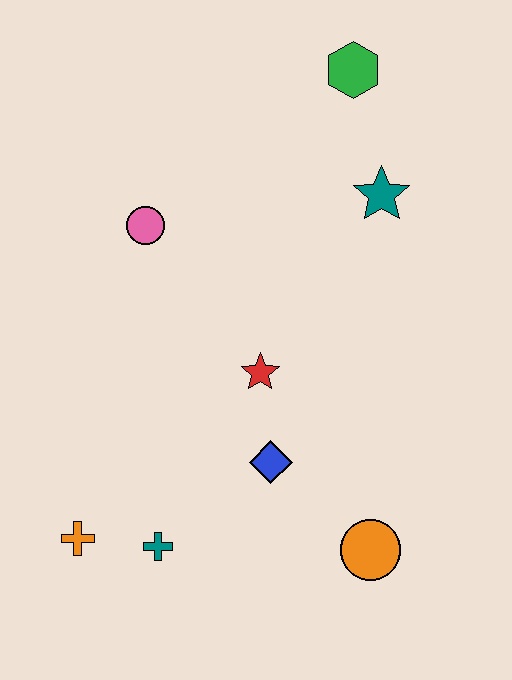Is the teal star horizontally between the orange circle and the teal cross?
No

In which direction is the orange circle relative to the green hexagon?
The orange circle is below the green hexagon.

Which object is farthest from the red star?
The green hexagon is farthest from the red star.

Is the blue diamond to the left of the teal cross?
No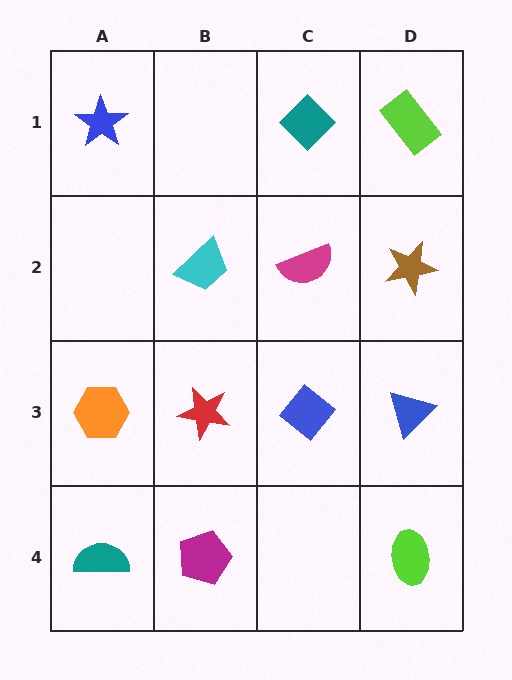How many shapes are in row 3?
4 shapes.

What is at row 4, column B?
A magenta pentagon.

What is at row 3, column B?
A red star.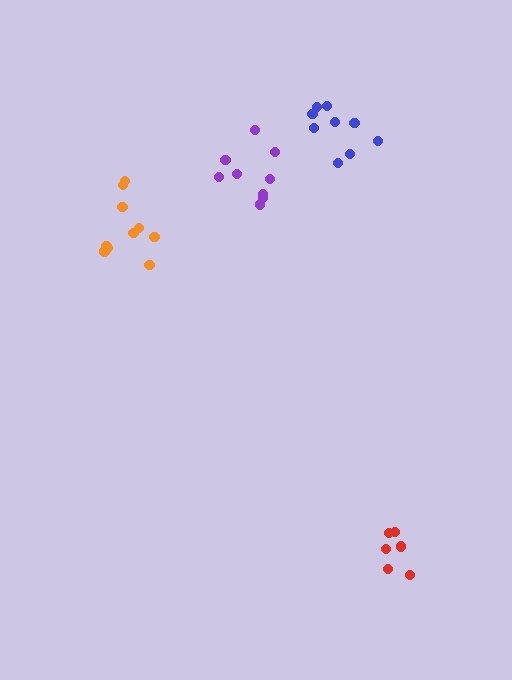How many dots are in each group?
Group 1: 9 dots, Group 2: 9 dots, Group 3: 10 dots, Group 4: 6 dots (34 total).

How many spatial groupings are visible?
There are 4 spatial groupings.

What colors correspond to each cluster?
The clusters are colored: blue, purple, orange, red.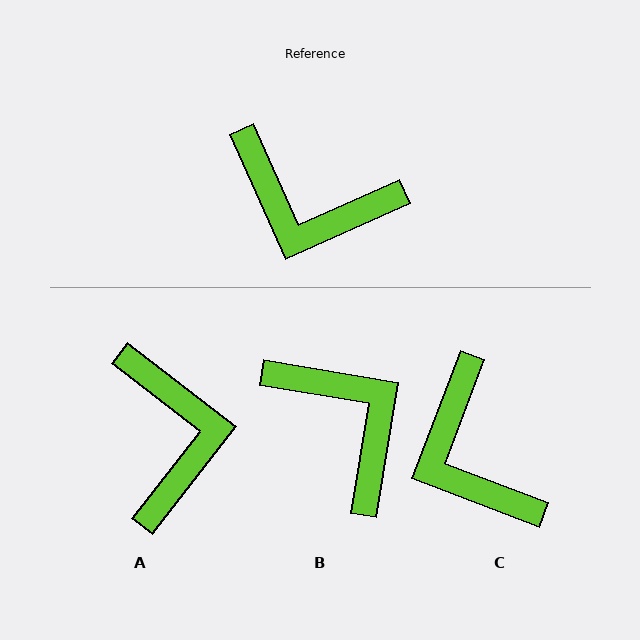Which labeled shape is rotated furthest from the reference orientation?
B, about 146 degrees away.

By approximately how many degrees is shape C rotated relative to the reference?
Approximately 45 degrees clockwise.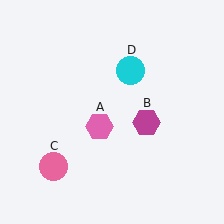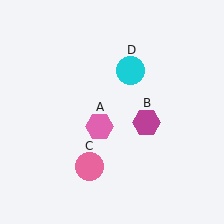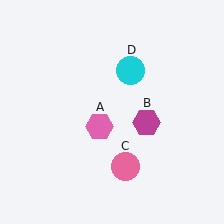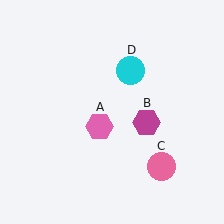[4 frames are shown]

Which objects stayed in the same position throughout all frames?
Pink hexagon (object A) and magenta hexagon (object B) and cyan circle (object D) remained stationary.